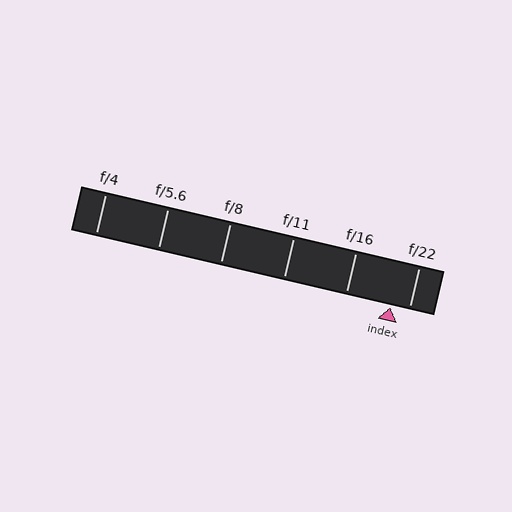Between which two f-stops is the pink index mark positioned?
The index mark is between f/16 and f/22.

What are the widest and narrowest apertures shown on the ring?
The widest aperture shown is f/4 and the narrowest is f/22.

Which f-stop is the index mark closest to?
The index mark is closest to f/22.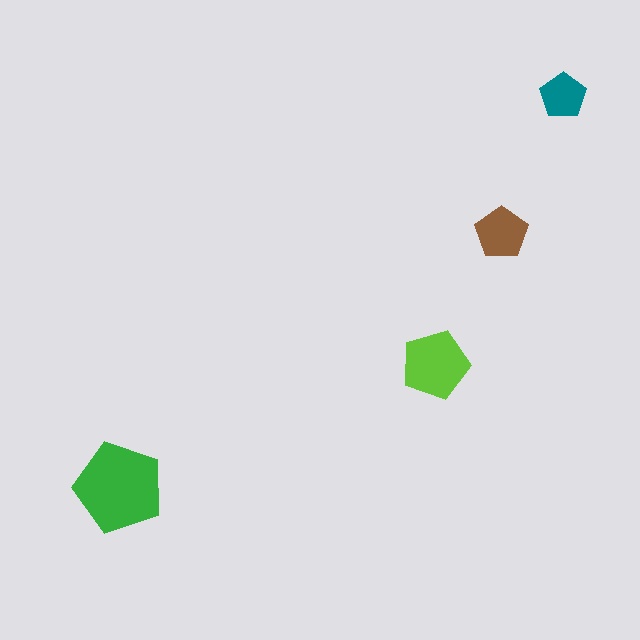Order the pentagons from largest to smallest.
the green one, the lime one, the brown one, the teal one.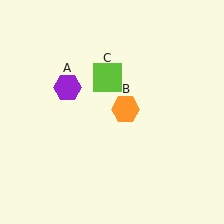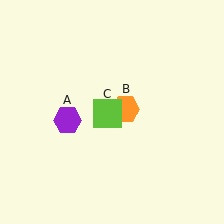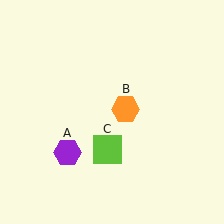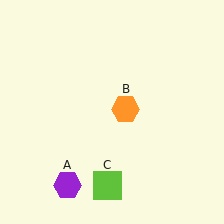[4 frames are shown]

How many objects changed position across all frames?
2 objects changed position: purple hexagon (object A), lime square (object C).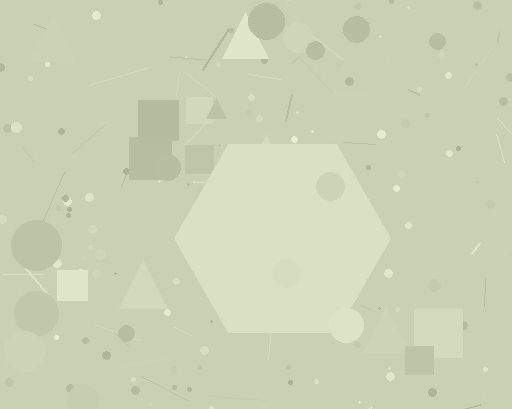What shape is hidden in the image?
A hexagon is hidden in the image.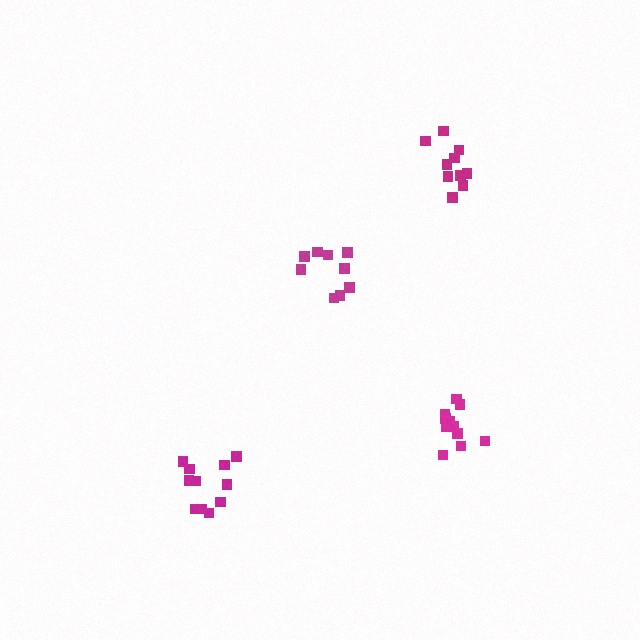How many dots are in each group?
Group 1: 11 dots, Group 2: 9 dots, Group 3: 11 dots, Group 4: 10 dots (41 total).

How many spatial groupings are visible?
There are 4 spatial groupings.